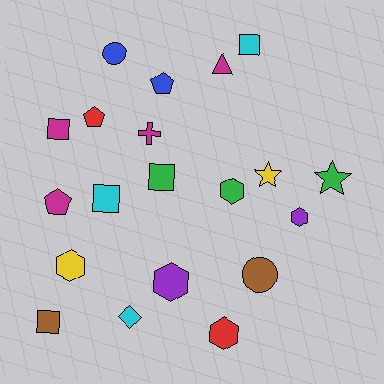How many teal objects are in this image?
There are no teal objects.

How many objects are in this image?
There are 20 objects.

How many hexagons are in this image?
There are 5 hexagons.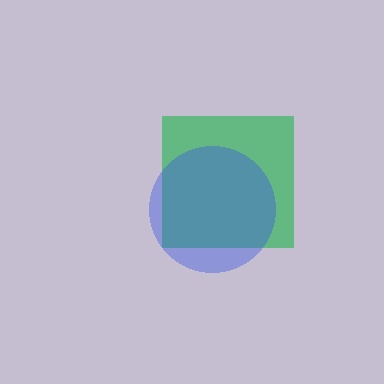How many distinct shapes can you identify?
There are 2 distinct shapes: a green square, a blue circle.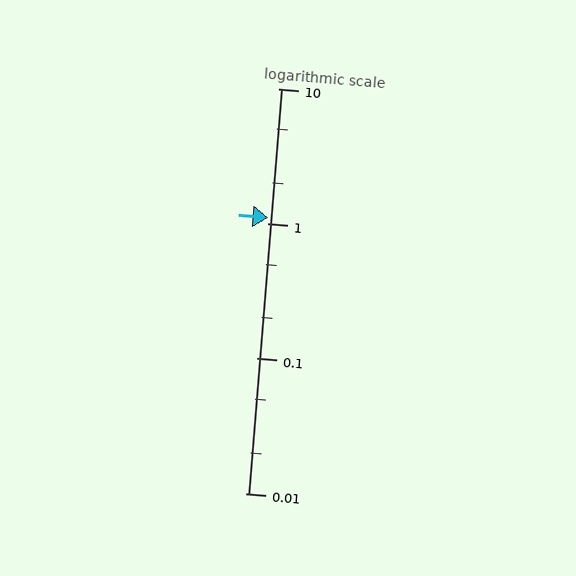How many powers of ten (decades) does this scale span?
The scale spans 3 decades, from 0.01 to 10.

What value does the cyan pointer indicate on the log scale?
The pointer indicates approximately 1.1.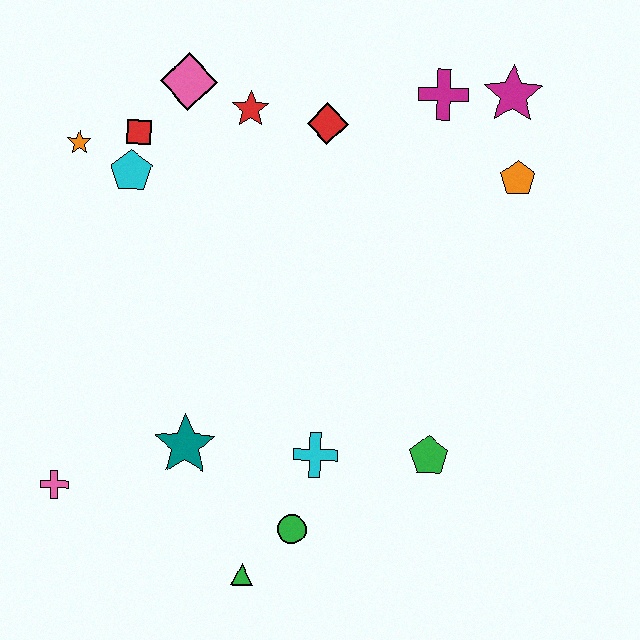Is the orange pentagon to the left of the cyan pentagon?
No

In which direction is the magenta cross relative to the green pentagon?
The magenta cross is above the green pentagon.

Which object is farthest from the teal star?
The magenta star is farthest from the teal star.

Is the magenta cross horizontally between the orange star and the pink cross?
No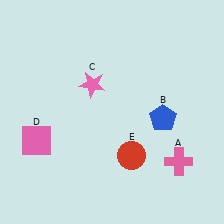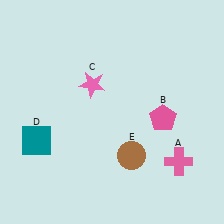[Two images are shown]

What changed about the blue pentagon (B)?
In Image 1, B is blue. In Image 2, it changed to pink.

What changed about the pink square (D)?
In Image 1, D is pink. In Image 2, it changed to teal.